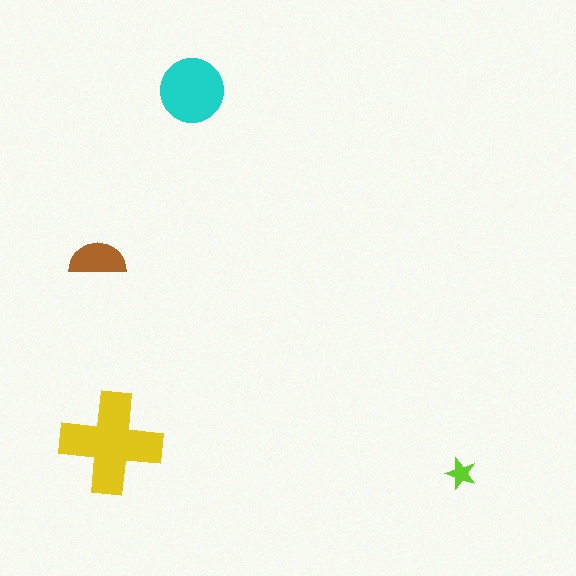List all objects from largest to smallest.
The yellow cross, the cyan circle, the brown semicircle, the lime star.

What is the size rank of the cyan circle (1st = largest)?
2nd.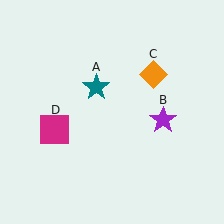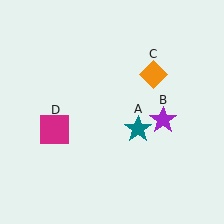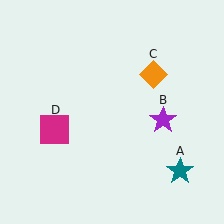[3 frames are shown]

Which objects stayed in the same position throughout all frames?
Purple star (object B) and orange diamond (object C) and magenta square (object D) remained stationary.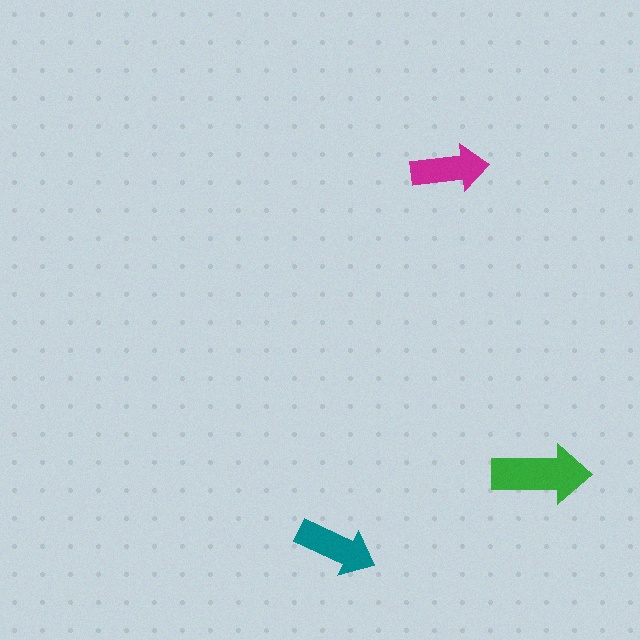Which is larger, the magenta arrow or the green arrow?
The green one.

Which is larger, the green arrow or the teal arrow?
The green one.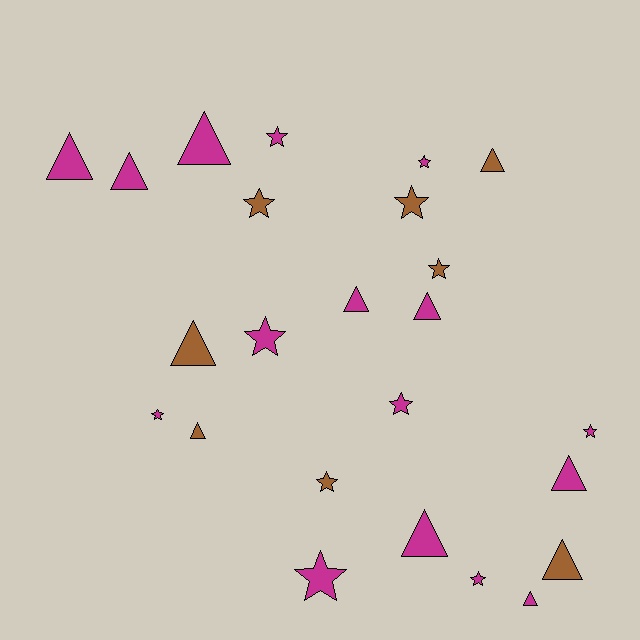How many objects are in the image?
There are 24 objects.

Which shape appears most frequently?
Triangle, with 12 objects.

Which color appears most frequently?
Magenta, with 16 objects.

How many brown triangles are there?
There are 4 brown triangles.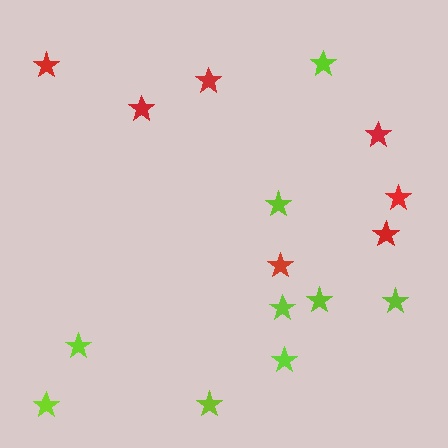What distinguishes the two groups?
There are 2 groups: one group of lime stars (9) and one group of red stars (7).